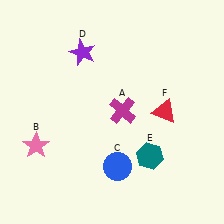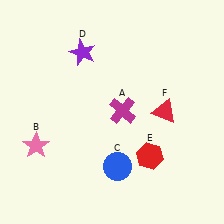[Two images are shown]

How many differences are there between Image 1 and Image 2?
There is 1 difference between the two images.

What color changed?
The hexagon (E) changed from teal in Image 1 to red in Image 2.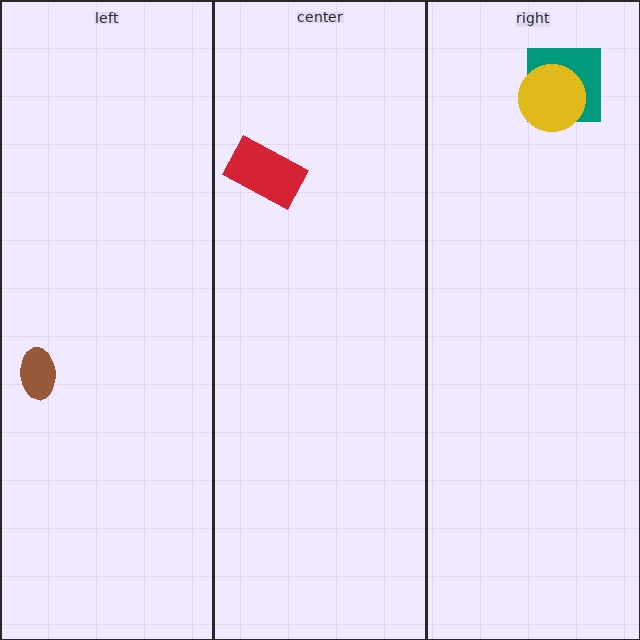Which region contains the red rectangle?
The center region.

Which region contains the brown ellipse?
The left region.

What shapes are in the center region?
The red rectangle.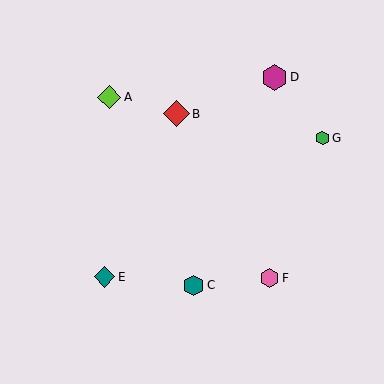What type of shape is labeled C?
Shape C is a teal hexagon.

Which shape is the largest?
The red diamond (labeled B) is the largest.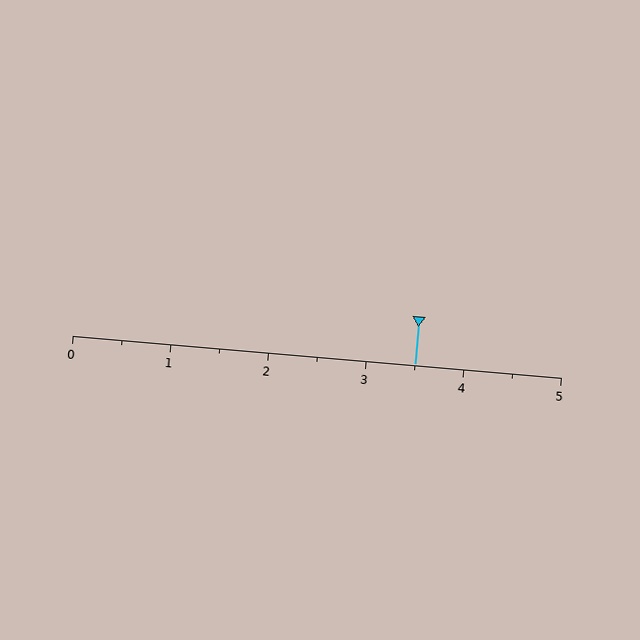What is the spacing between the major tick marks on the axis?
The major ticks are spaced 1 apart.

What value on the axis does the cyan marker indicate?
The marker indicates approximately 3.5.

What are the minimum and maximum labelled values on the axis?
The axis runs from 0 to 5.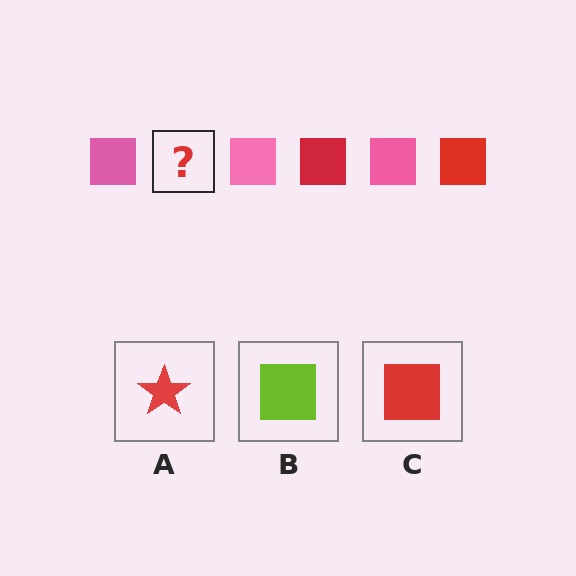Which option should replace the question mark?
Option C.